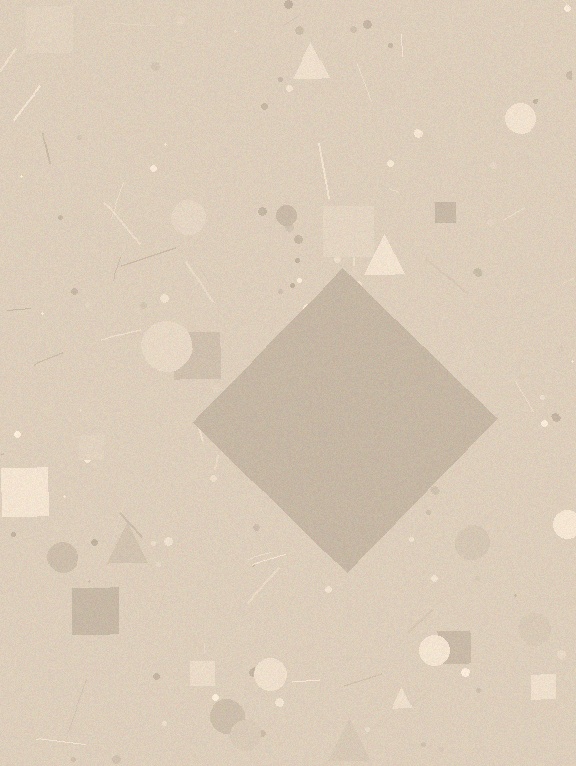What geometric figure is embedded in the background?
A diamond is embedded in the background.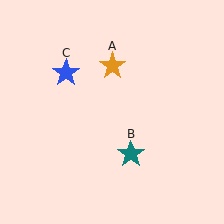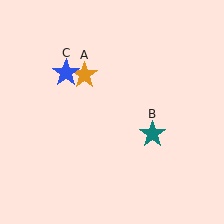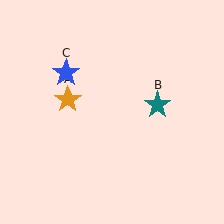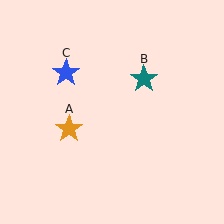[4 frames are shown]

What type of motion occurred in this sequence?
The orange star (object A), teal star (object B) rotated counterclockwise around the center of the scene.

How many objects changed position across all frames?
2 objects changed position: orange star (object A), teal star (object B).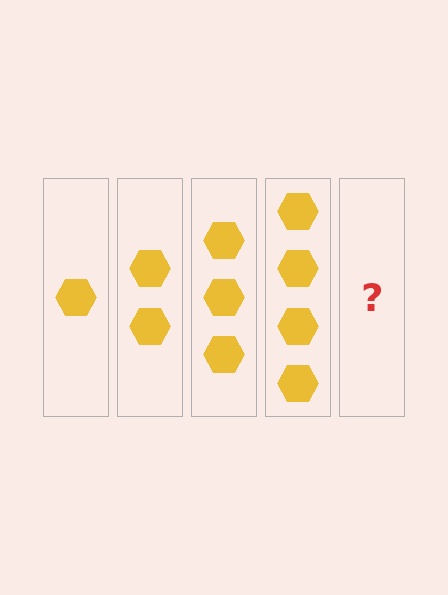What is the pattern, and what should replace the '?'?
The pattern is that each step adds one more hexagon. The '?' should be 5 hexagons.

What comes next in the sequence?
The next element should be 5 hexagons.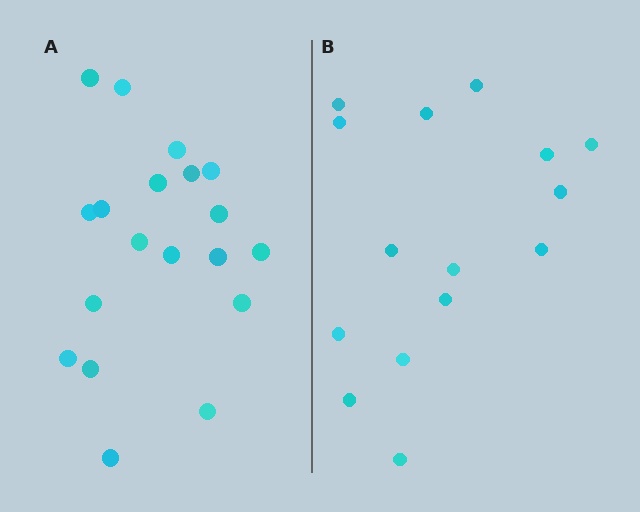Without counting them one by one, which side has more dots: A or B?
Region A (the left region) has more dots.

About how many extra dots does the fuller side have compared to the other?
Region A has about 4 more dots than region B.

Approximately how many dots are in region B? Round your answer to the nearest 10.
About 20 dots. (The exact count is 15, which rounds to 20.)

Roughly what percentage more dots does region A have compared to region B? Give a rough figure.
About 25% more.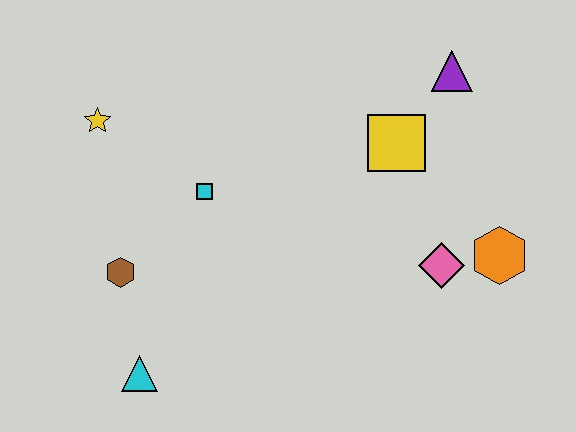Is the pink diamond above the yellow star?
No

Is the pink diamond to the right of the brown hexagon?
Yes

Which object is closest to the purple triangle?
The yellow square is closest to the purple triangle.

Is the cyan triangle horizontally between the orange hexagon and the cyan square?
No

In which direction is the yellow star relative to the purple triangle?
The yellow star is to the left of the purple triangle.